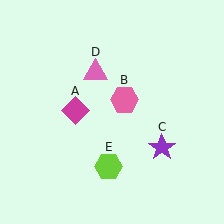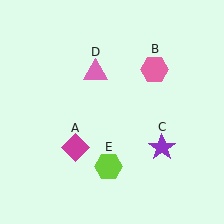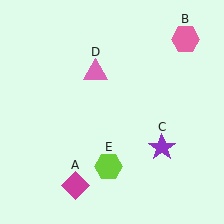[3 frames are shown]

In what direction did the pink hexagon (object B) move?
The pink hexagon (object B) moved up and to the right.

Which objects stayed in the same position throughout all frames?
Purple star (object C) and pink triangle (object D) and lime hexagon (object E) remained stationary.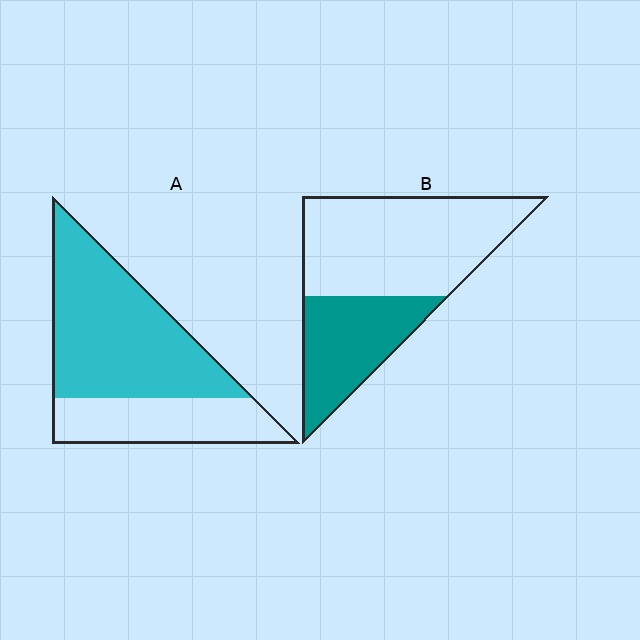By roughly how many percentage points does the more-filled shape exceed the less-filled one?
By roughly 30 percentage points (A over B).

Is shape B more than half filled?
No.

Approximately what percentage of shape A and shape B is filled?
A is approximately 65% and B is approximately 35%.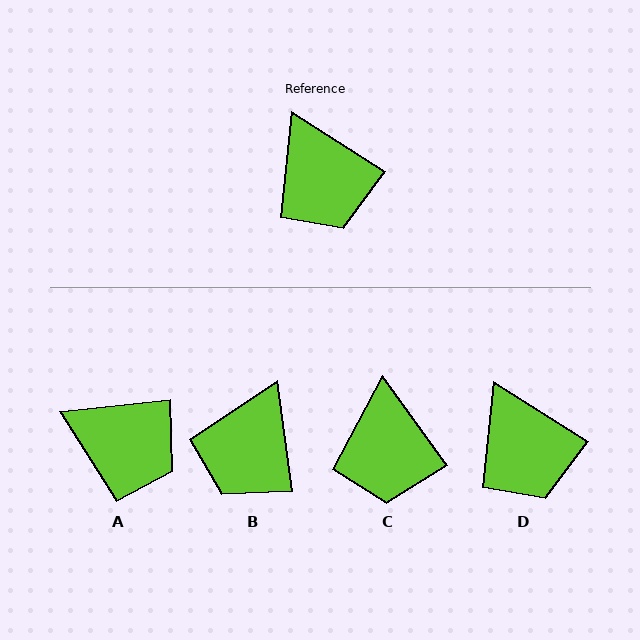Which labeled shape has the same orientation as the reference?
D.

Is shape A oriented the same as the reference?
No, it is off by about 38 degrees.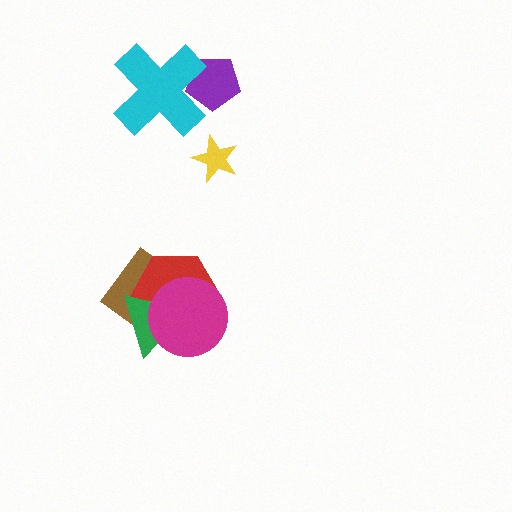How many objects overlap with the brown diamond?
3 objects overlap with the brown diamond.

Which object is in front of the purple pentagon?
The cyan cross is in front of the purple pentagon.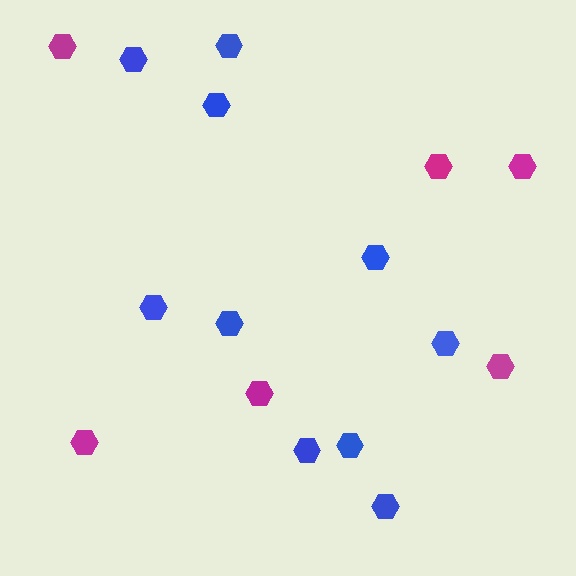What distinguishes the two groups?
There are 2 groups: one group of blue hexagons (10) and one group of magenta hexagons (6).